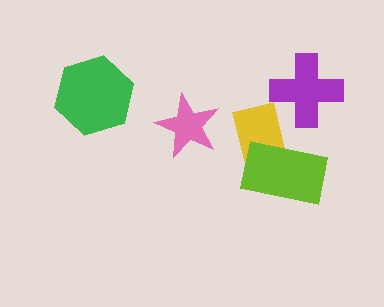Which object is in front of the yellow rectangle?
The lime rectangle is in front of the yellow rectangle.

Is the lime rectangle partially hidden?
No, no other shape covers it.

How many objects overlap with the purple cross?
0 objects overlap with the purple cross.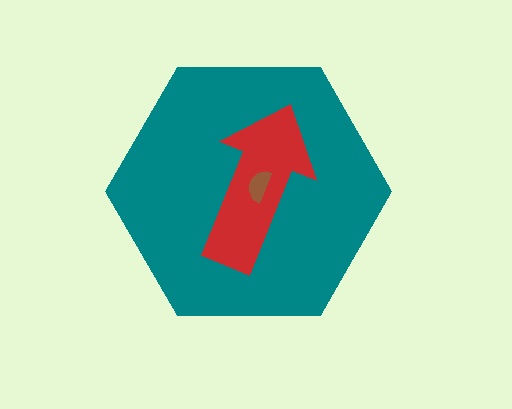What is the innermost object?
The brown semicircle.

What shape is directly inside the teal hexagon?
The red arrow.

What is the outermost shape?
The teal hexagon.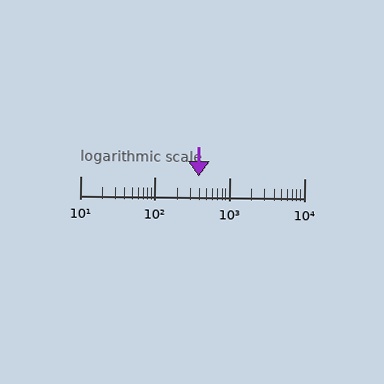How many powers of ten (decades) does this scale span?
The scale spans 3 decades, from 10 to 10000.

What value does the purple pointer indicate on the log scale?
The pointer indicates approximately 390.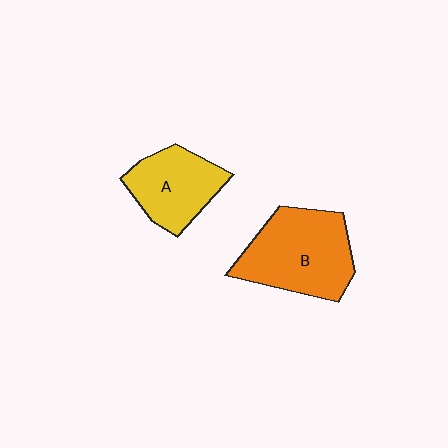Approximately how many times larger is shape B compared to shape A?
Approximately 1.4 times.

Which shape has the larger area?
Shape B (orange).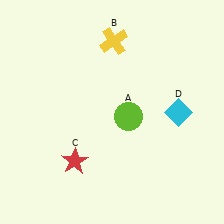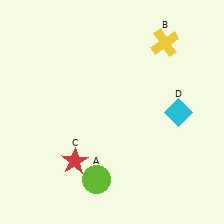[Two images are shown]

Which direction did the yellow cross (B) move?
The yellow cross (B) moved right.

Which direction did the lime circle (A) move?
The lime circle (A) moved down.